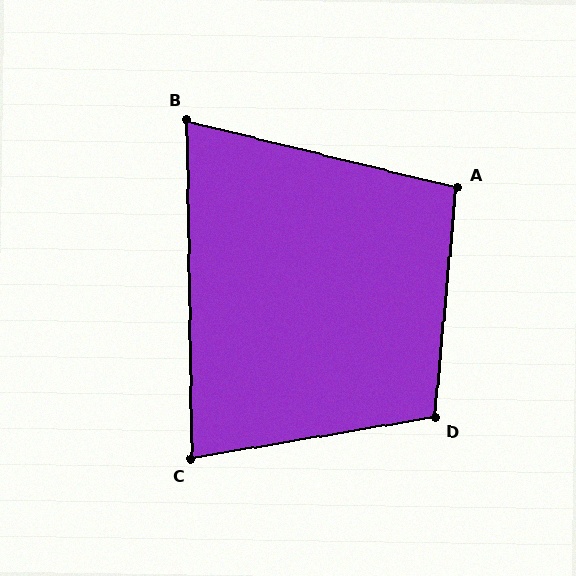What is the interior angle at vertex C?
Approximately 81 degrees (acute).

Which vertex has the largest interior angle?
D, at approximately 105 degrees.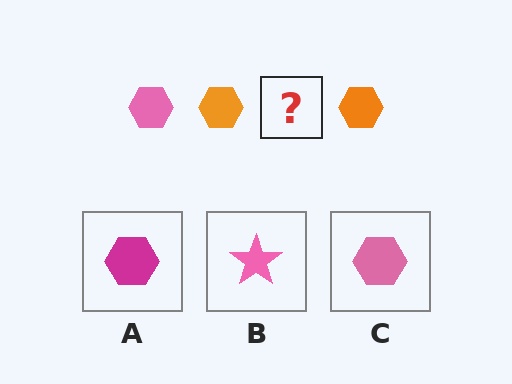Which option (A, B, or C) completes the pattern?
C.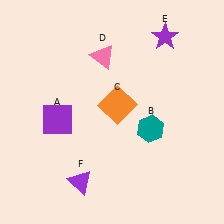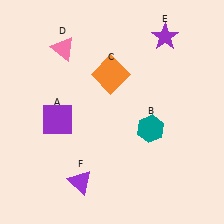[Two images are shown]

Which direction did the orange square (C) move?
The orange square (C) moved up.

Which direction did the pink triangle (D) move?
The pink triangle (D) moved left.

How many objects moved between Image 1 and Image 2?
2 objects moved between the two images.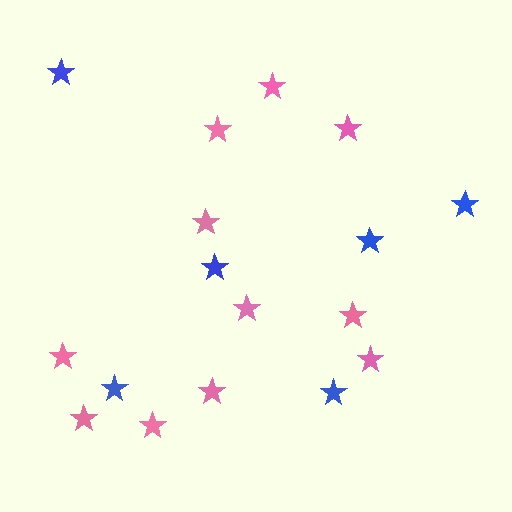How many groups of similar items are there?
There are 2 groups: one group of blue stars (6) and one group of pink stars (11).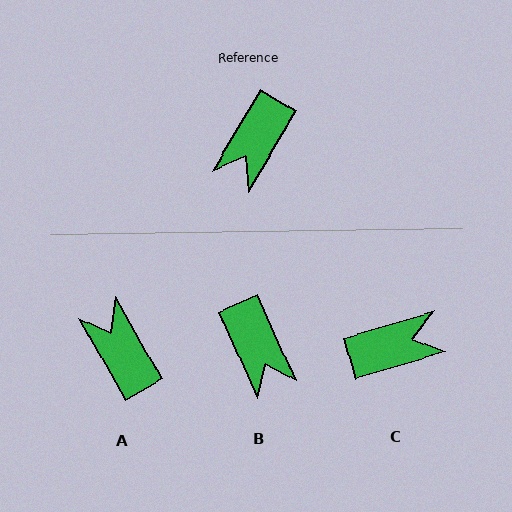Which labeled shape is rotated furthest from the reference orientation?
C, about 137 degrees away.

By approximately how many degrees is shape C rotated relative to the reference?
Approximately 137 degrees counter-clockwise.